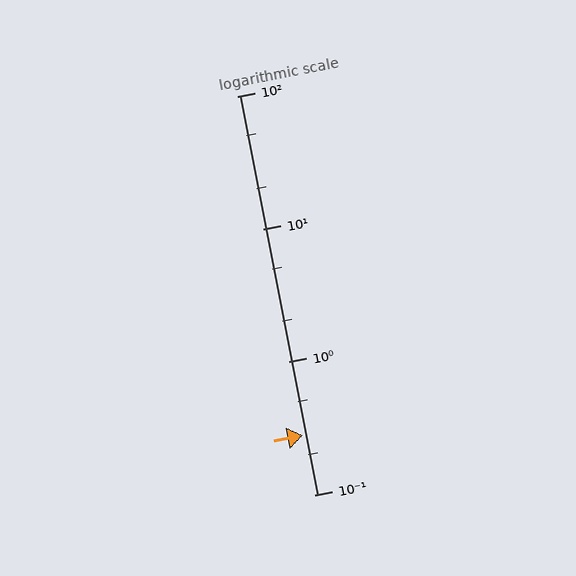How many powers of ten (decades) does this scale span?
The scale spans 3 decades, from 0.1 to 100.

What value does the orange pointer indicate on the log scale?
The pointer indicates approximately 0.28.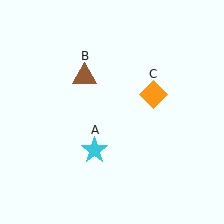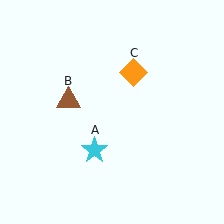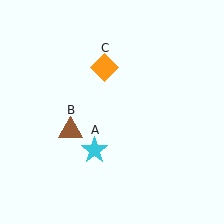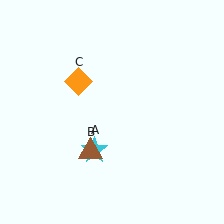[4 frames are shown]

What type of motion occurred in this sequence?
The brown triangle (object B), orange diamond (object C) rotated counterclockwise around the center of the scene.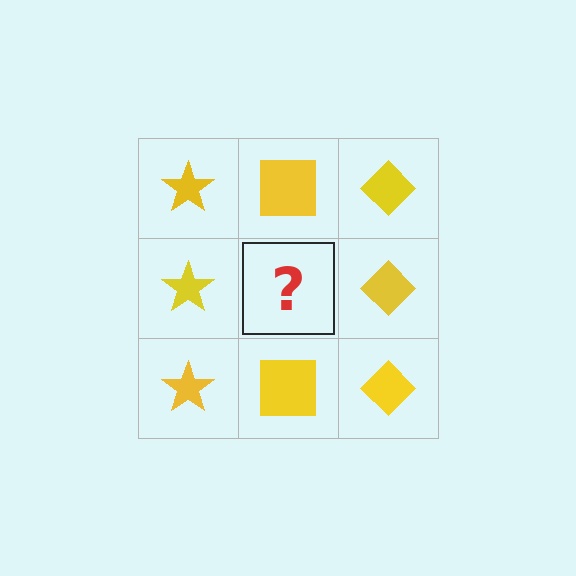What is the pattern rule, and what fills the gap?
The rule is that each column has a consistent shape. The gap should be filled with a yellow square.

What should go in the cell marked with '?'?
The missing cell should contain a yellow square.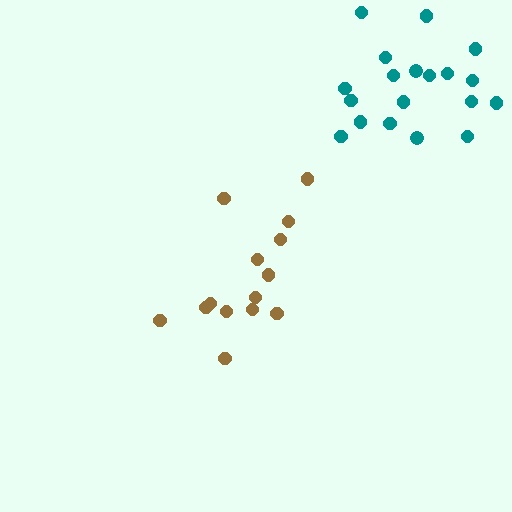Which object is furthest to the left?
The brown cluster is leftmost.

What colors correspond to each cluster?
The clusters are colored: brown, teal.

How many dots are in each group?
Group 1: 14 dots, Group 2: 19 dots (33 total).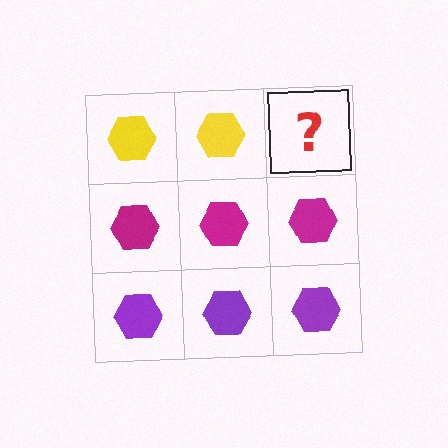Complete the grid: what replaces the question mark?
The question mark should be replaced with a yellow hexagon.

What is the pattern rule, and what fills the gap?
The rule is that each row has a consistent color. The gap should be filled with a yellow hexagon.